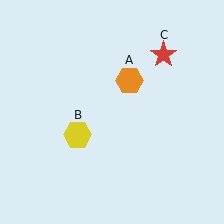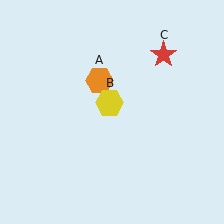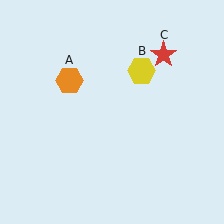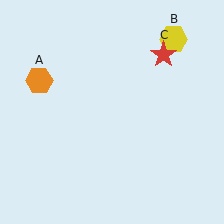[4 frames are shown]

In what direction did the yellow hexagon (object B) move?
The yellow hexagon (object B) moved up and to the right.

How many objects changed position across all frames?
2 objects changed position: orange hexagon (object A), yellow hexagon (object B).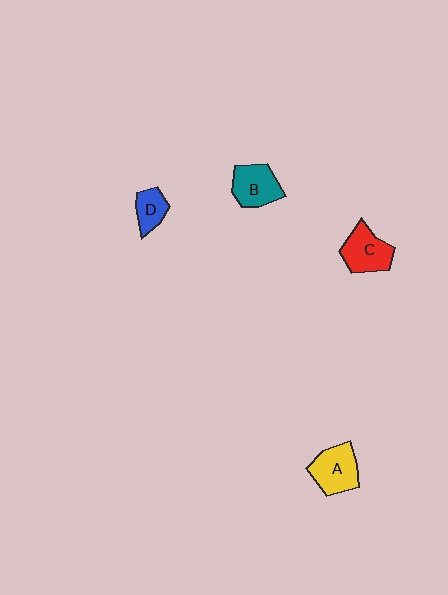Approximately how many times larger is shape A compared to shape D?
Approximately 1.7 times.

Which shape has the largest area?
Shape A (yellow).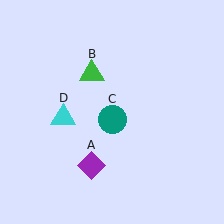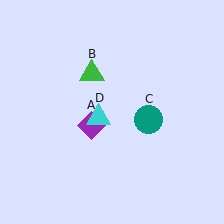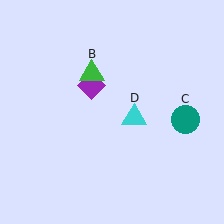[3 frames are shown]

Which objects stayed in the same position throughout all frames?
Green triangle (object B) remained stationary.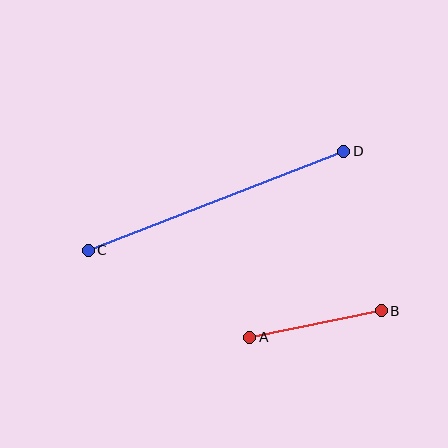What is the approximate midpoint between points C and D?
The midpoint is at approximately (216, 201) pixels.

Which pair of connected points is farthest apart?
Points C and D are farthest apart.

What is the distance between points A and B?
The distance is approximately 134 pixels.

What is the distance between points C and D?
The distance is approximately 274 pixels.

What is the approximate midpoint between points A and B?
The midpoint is at approximately (315, 324) pixels.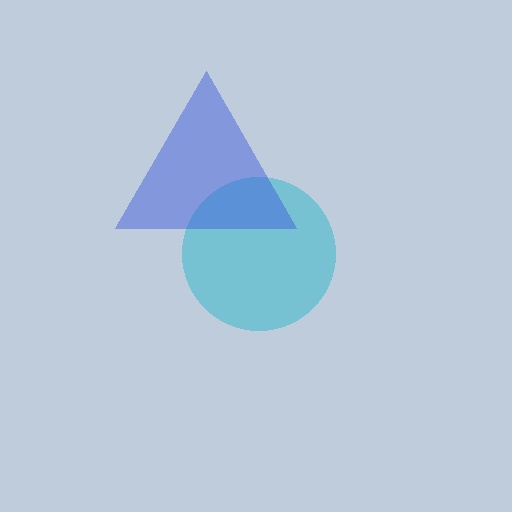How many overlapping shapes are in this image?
There are 2 overlapping shapes in the image.